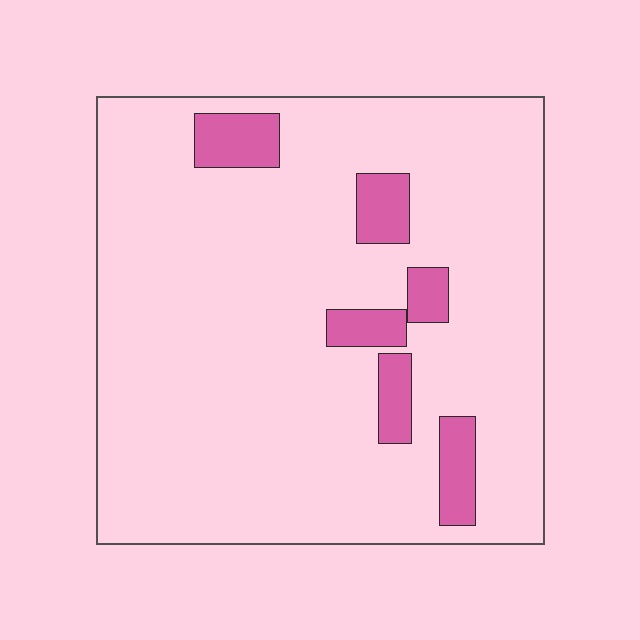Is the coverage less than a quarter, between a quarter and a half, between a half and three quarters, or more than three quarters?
Less than a quarter.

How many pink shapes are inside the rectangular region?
6.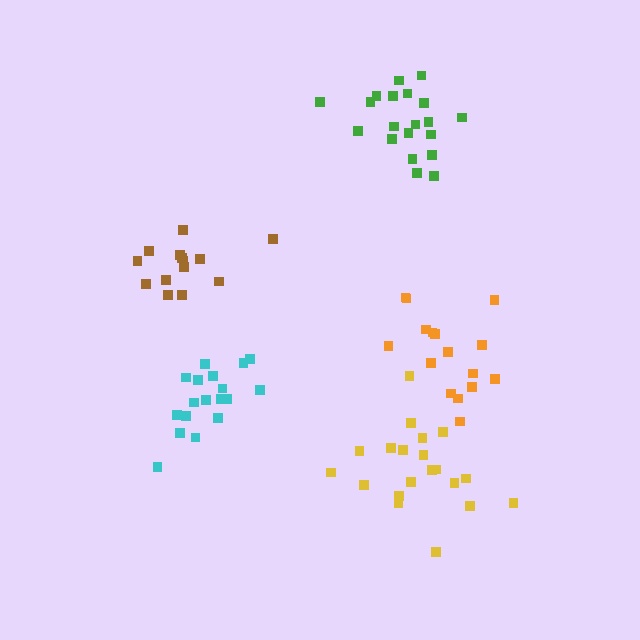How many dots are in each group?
Group 1: 20 dots, Group 2: 18 dots, Group 3: 14 dots, Group 4: 20 dots, Group 5: 16 dots (88 total).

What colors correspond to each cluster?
The clusters are colored: yellow, cyan, brown, green, orange.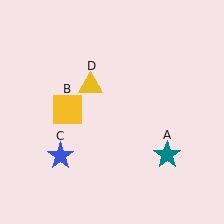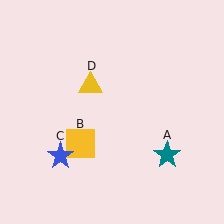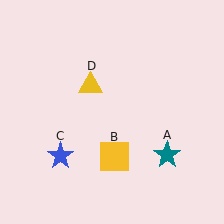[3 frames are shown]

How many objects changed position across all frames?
1 object changed position: yellow square (object B).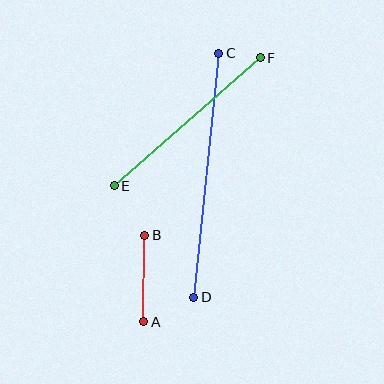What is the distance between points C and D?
The distance is approximately 245 pixels.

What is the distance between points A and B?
The distance is approximately 86 pixels.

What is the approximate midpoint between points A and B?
The midpoint is at approximately (144, 279) pixels.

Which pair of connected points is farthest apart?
Points C and D are farthest apart.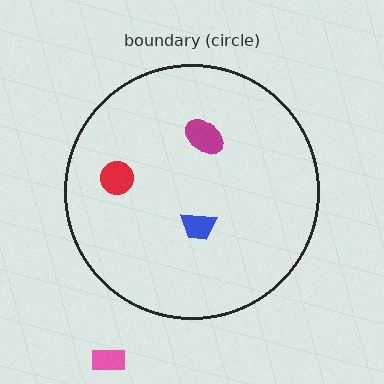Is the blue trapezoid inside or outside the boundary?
Inside.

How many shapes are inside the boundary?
3 inside, 1 outside.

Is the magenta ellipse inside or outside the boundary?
Inside.